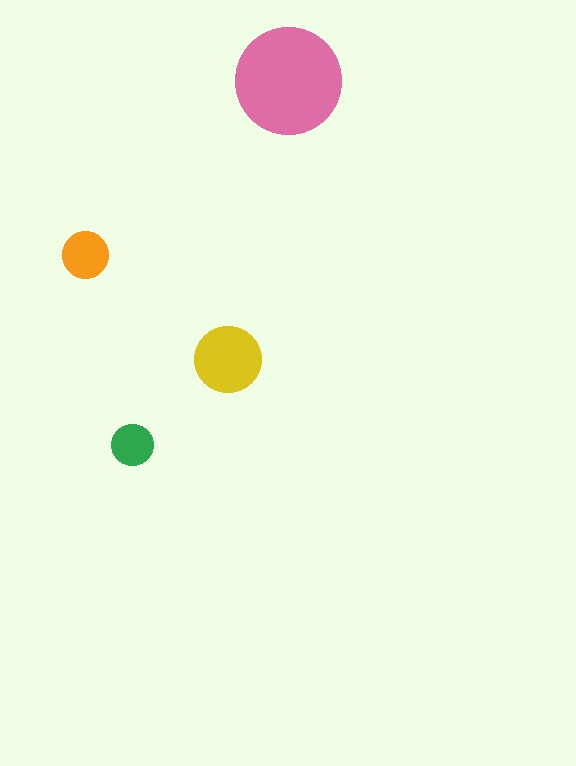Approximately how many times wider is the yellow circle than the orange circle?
About 1.5 times wider.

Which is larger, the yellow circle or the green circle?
The yellow one.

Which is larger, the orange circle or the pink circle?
The pink one.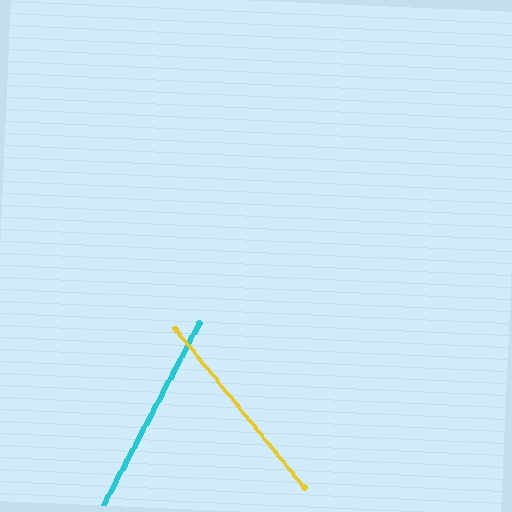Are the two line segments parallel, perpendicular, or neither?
Neither parallel nor perpendicular — they differ by about 67°.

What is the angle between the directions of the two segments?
Approximately 67 degrees.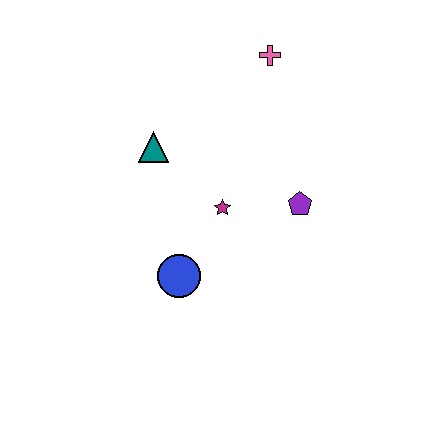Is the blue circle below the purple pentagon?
Yes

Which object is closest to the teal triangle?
The magenta star is closest to the teal triangle.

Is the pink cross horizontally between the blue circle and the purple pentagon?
Yes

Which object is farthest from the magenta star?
The pink cross is farthest from the magenta star.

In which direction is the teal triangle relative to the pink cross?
The teal triangle is to the left of the pink cross.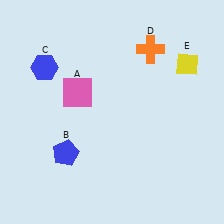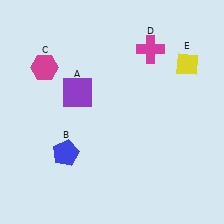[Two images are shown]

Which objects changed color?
A changed from pink to purple. C changed from blue to magenta. D changed from orange to magenta.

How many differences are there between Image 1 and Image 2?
There are 3 differences between the two images.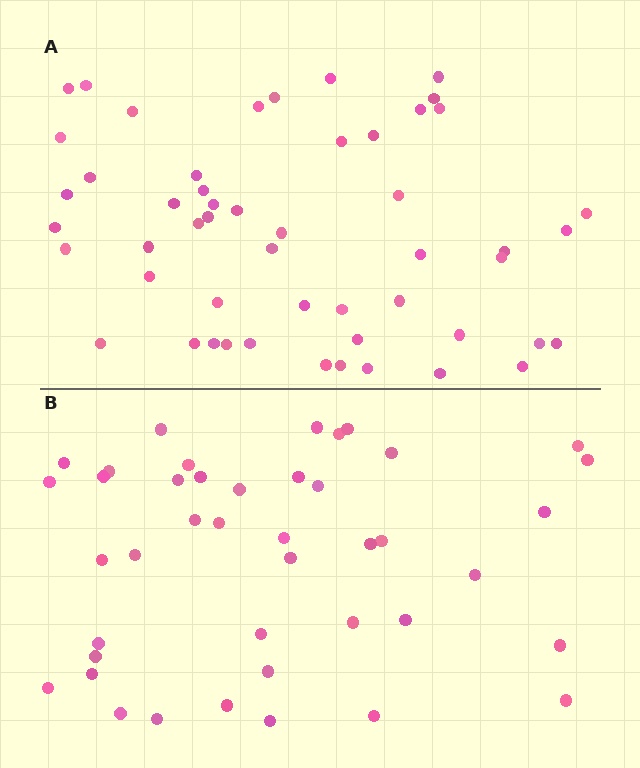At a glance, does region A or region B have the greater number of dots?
Region A (the top region) has more dots.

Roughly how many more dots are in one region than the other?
Region A has roughly 10 or so more dots than region B.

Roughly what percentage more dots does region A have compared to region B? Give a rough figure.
About 25% more.